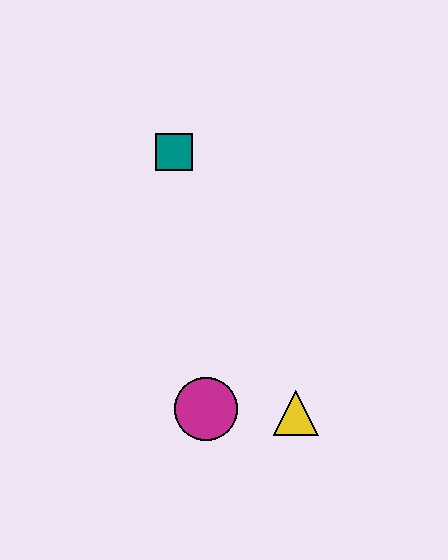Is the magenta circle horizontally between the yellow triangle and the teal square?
Yes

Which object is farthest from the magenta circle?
The teal square is farthest from the magenta circle.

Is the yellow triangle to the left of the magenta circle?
No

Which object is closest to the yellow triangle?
The magenta circle is closest to the yellow triangle.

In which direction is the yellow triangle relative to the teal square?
The yellow triangle is below the teal square.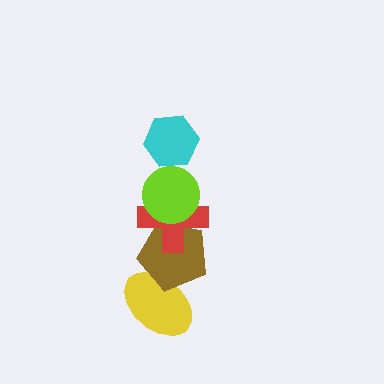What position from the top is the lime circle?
The lime circle is 2nd from the top.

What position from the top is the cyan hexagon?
The cyan hexagon is 1st from the top.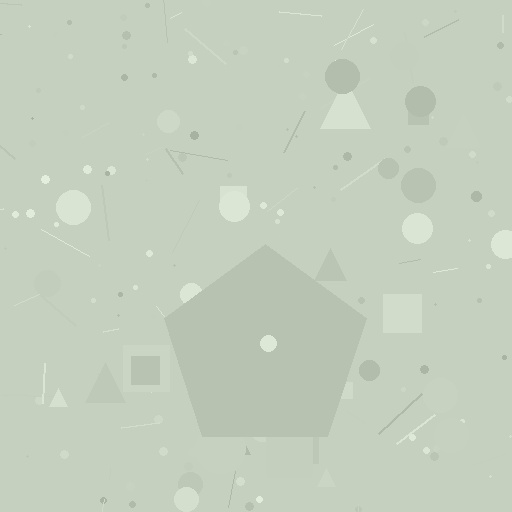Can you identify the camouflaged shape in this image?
The camouflaged shape is a pentagon.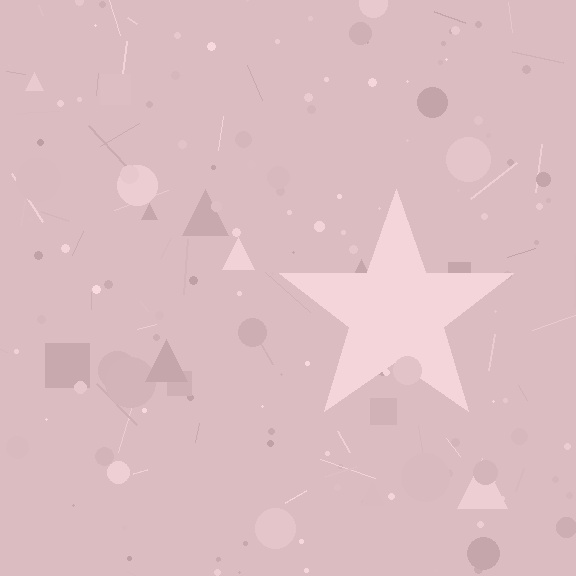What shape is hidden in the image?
A star is hidden in the image.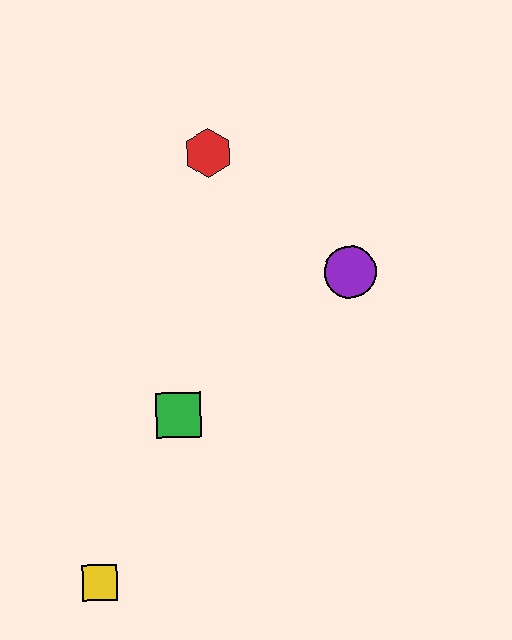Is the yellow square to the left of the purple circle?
Yes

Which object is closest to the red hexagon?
The purple circle is closest to the red hexagon.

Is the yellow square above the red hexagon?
No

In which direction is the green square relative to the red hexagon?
The green square is below the red hexagon.